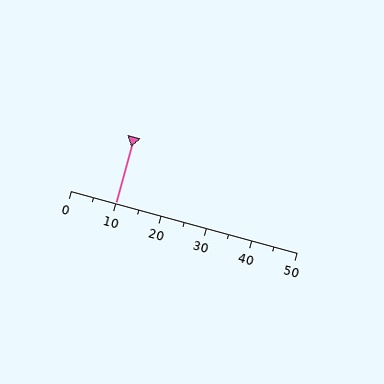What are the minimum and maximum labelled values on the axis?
The axis runs from 0 to 50.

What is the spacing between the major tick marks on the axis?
The major ticks are spaced 10 apart.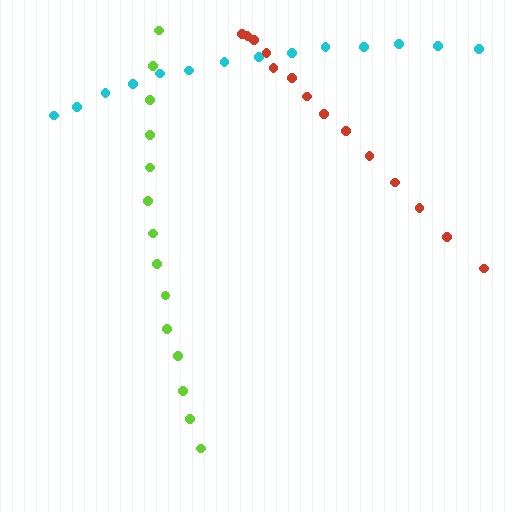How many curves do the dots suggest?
There are 3 distinct paths.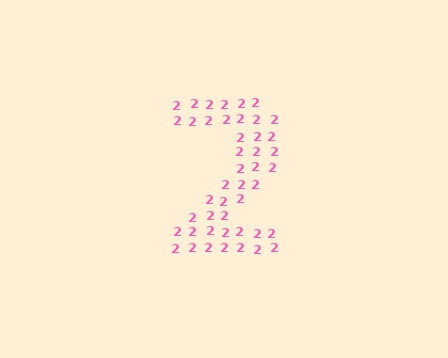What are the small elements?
The small elements are digit 2's.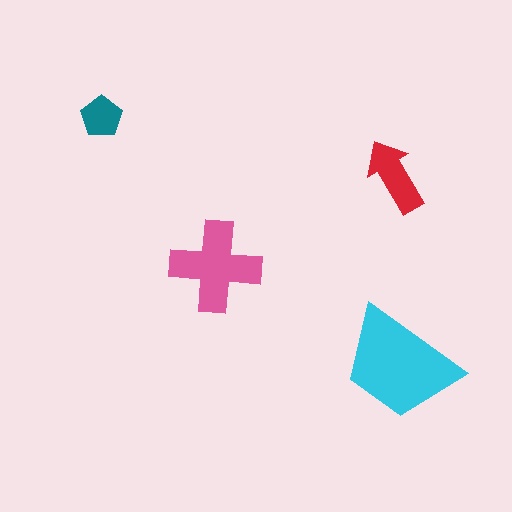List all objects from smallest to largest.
The teal pentagon, the red arrow, the pink cross, the cyan trapezoid.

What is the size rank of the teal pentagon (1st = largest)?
4th.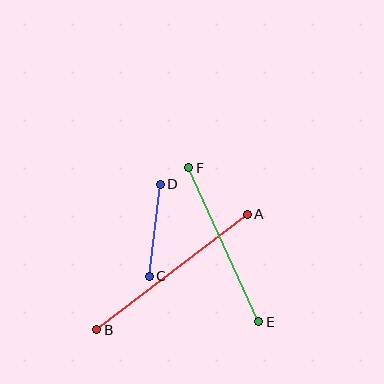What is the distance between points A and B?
The distance is approximately 190 pixels.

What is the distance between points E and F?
The distance is approximately 169 pixels.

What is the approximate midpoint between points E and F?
The midpoint is at approximately (224, 245) pixels.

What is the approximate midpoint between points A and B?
The midpoint is at approximately (172, 272) pixels.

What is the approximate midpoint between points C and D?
The midpoint is at approximately (155, 230) pixels.